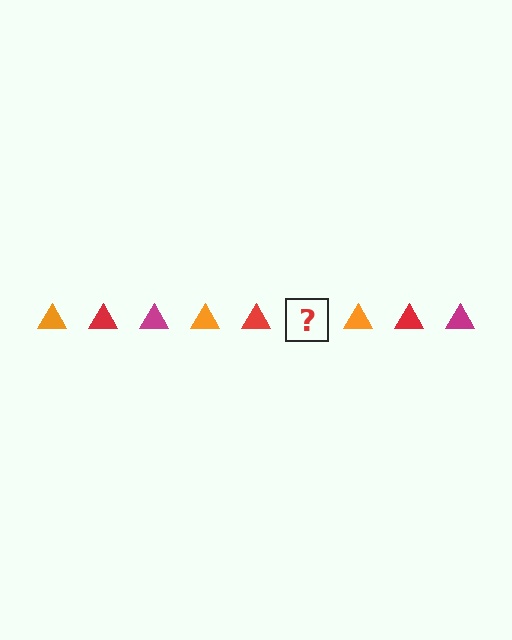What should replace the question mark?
The question mark should be replaced with a magenta triangle.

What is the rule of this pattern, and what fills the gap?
The rule is that the pattern cycles through orange, red, magenta triangles. The gap should be filled with a magenta triangle.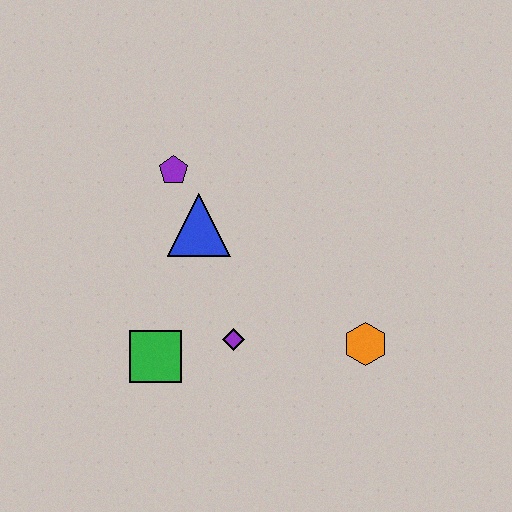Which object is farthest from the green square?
The orange hexagon is farthest from the green square.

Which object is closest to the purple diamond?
The green square is closest to the purple diamond.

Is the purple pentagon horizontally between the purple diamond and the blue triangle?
No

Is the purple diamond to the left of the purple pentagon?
No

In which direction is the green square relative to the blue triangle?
The green square is below the blue triangle.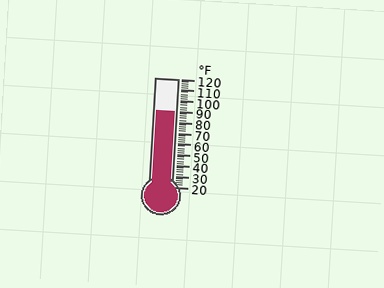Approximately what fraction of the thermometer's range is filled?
The thermometer is filled to approximately 70% of its range.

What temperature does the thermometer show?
The thermometer shows approximately 90°F.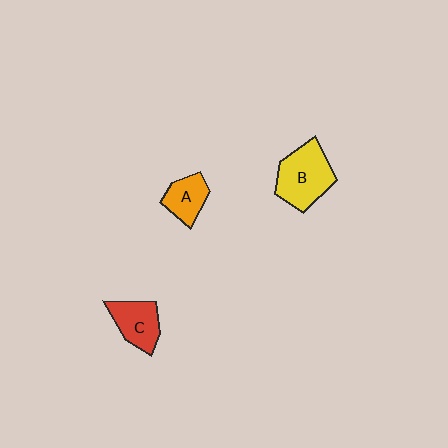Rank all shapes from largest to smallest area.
From largest to smallest: B (yellow), C (red), A (orange).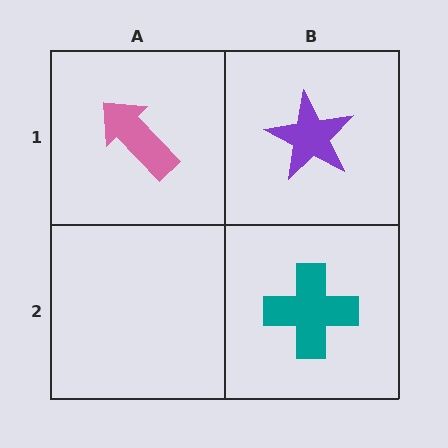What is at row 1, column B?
A purple star.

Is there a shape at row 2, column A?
No, that cell is empty.